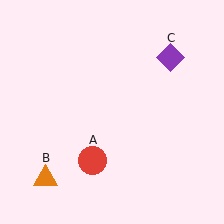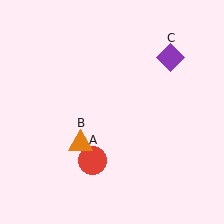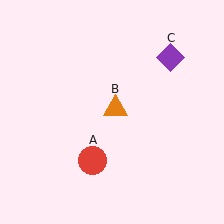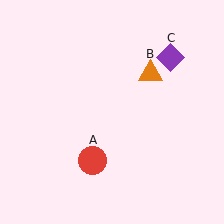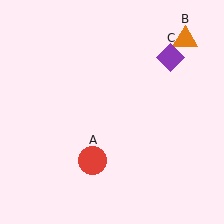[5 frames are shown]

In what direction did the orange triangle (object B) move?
The orange triangle (object B) moved up and to the right.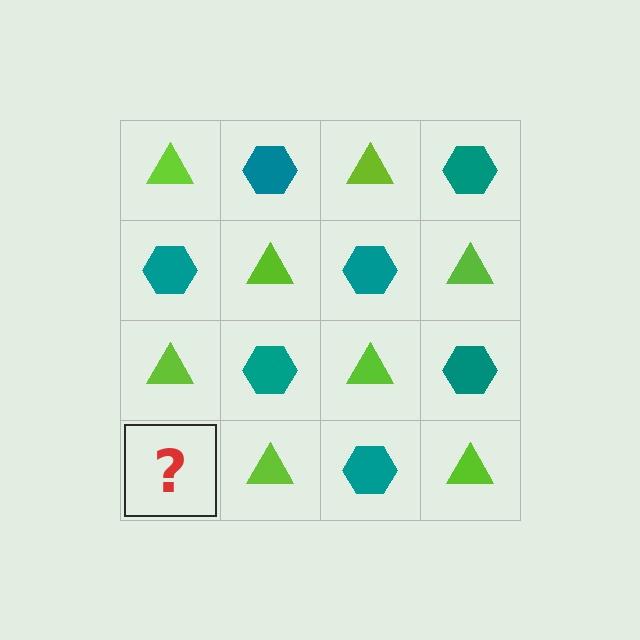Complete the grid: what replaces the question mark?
The question mark should be replaced with a teal hexagon.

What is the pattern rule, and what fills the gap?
The rule is that it alternates lime triangle and teal hexagon in a checkerboard pattern. The gap should be filled with a teal hexagon.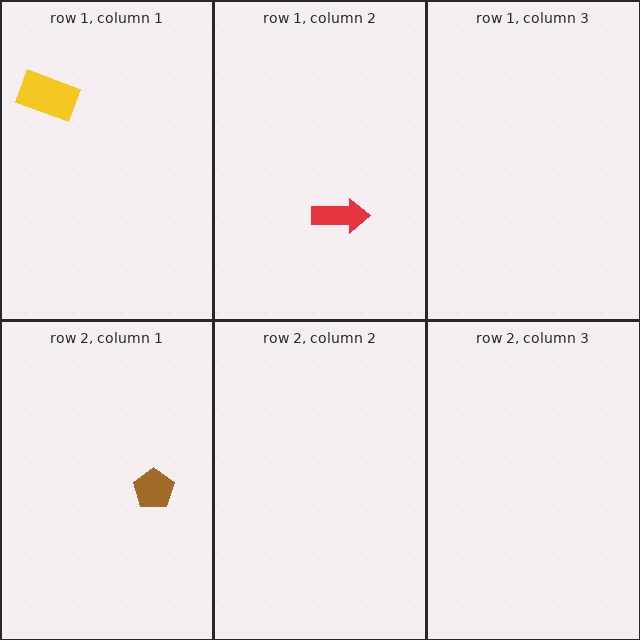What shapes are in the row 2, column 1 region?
The brown pentagon.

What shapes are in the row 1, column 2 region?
The red arrow.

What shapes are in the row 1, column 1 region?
The yellow rectangle.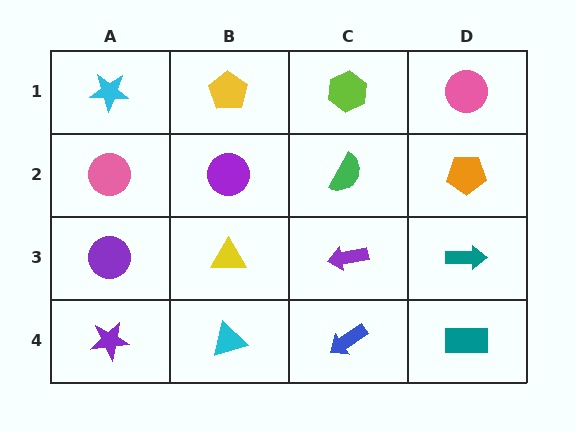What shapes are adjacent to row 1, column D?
An orange pentagon (row 2, column D), a lime hexagon (row 1, column C).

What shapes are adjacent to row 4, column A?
A purple circle (row 3, column A), a cyan triangle (row 4, column B).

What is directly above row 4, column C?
A purple arrow.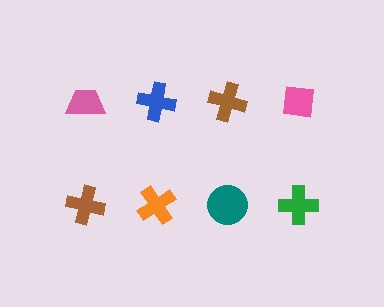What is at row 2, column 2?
An orange cross.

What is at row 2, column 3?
A teal circle.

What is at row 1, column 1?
A pink trapezoid.